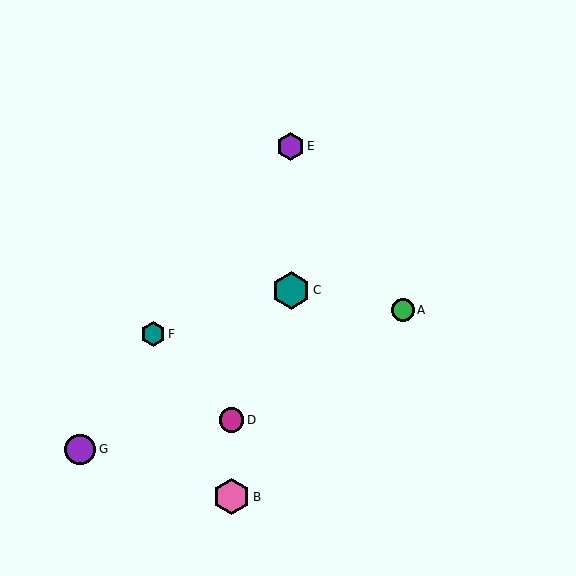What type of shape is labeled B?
Shape B is a pink hexagon.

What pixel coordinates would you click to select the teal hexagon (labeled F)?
Click at (153, 334) to select the teal hexagon F.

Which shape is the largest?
The teal hexagon (labeled C) is the largest.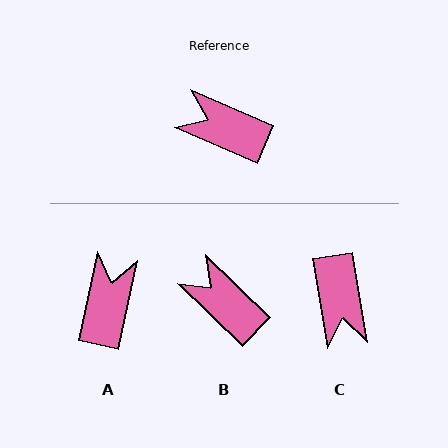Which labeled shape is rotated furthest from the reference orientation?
C, about 123 degrees away.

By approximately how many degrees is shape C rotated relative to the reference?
Approximately 123 degrees counter-clockwise.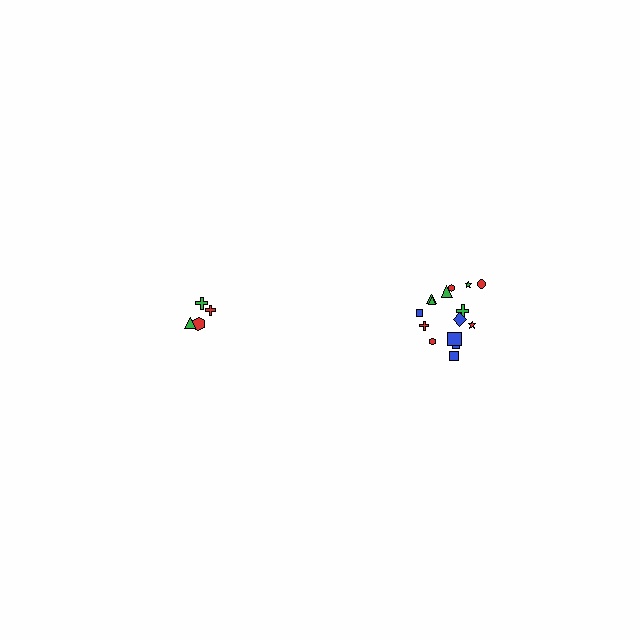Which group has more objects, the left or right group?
The right group.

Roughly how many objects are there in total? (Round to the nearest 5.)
Roughly 20 objects in total.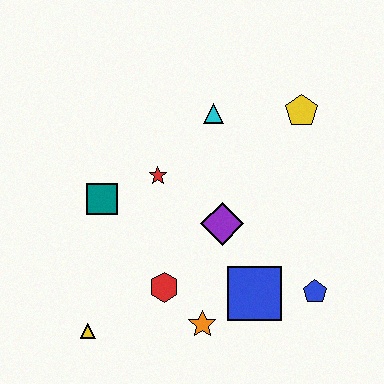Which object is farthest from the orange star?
The yellow pentagon is farthest from the orange star.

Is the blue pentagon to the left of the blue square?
No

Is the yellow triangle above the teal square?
No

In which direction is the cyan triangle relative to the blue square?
The cyan triangle is above the blue square.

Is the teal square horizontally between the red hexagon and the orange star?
No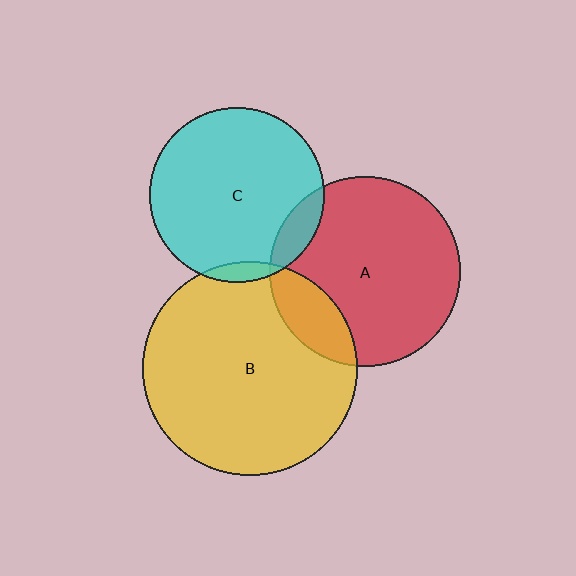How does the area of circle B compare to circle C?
Approximately 1.5 times.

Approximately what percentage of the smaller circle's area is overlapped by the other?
Approximately 5%.